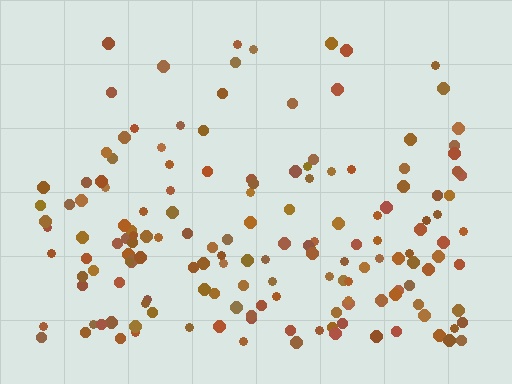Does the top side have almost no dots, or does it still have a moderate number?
Still a moderate number, just noticeably fewer than the bottom.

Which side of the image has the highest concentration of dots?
The bottom.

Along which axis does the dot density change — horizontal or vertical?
Vertical.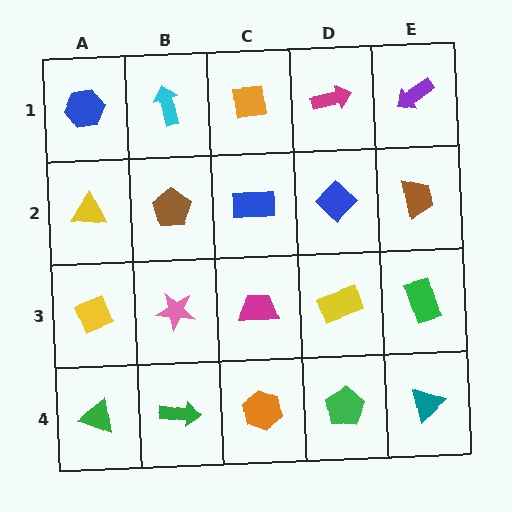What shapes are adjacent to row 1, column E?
A brown trapezoid (row 2, column E), a magenta arrow (row 1, column D).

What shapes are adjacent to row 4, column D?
A yellow rectangle (row 3, column D), an orange hexagon (row 4, column C), a teal triangle (row 4, column E).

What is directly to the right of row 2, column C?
A blue diamond.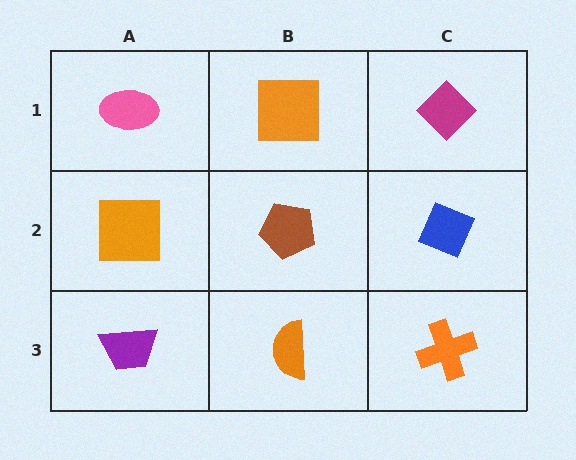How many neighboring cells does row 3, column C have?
2.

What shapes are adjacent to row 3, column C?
A blue diamond (row 2, column C), an orange semicircle (row 3, column B).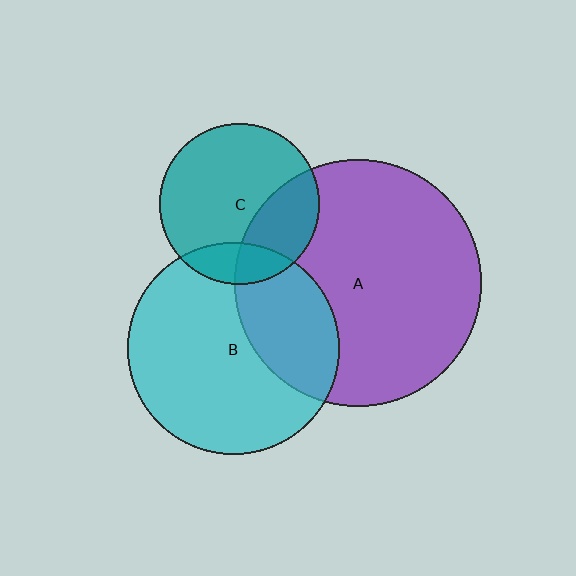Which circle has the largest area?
Circle A (purple).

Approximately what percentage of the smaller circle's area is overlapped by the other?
Approximately 30%.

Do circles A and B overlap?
Yes.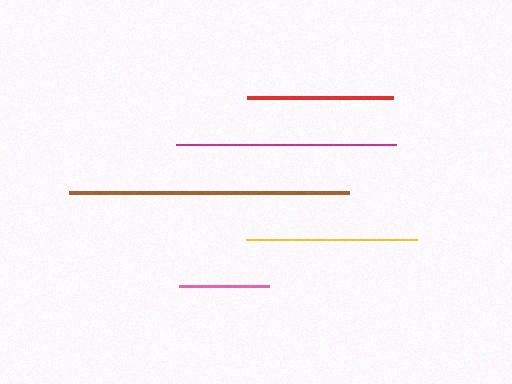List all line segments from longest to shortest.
From longest to shortest: brown, magenta, yellow, red, pink.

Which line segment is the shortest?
The pink line is the shortest at approximately 90 pixels.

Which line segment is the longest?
The brown line is the longest at approximately 279 pixels.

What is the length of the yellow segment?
The yellow segment is approximately 170 pixels long.